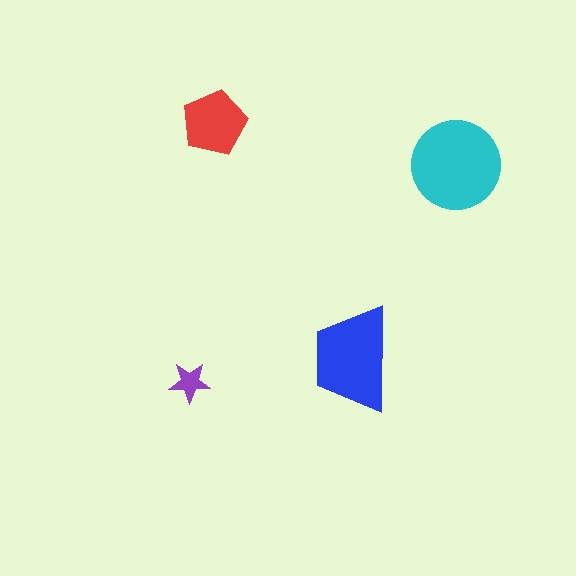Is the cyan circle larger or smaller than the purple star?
Larger.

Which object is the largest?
The cyan circle.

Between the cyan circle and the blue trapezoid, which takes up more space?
The cyan circle.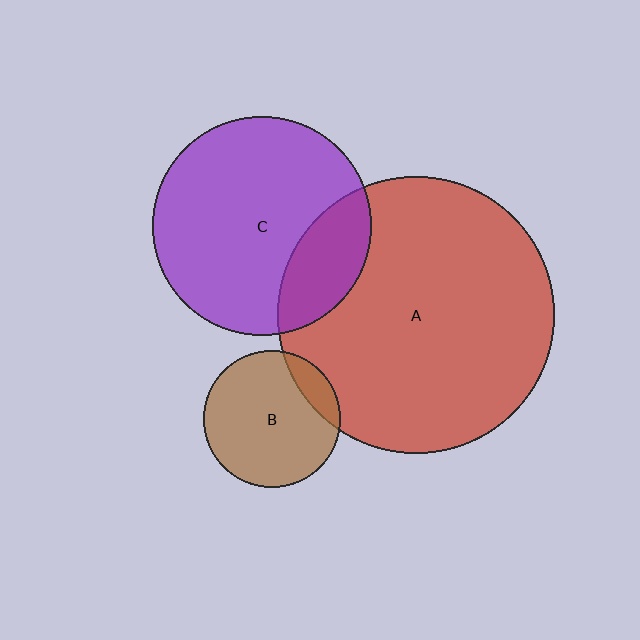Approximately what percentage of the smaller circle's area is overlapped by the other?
Approximately 20%.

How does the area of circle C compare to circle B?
Approximately 2.6 times.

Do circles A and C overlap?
Yes.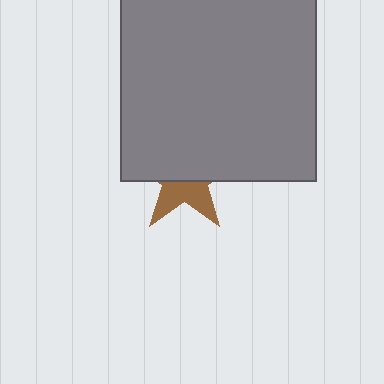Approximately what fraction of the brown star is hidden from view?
Roughly 59% of the brown star is hidden behind the gray square.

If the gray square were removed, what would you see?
You would see the complete brown star.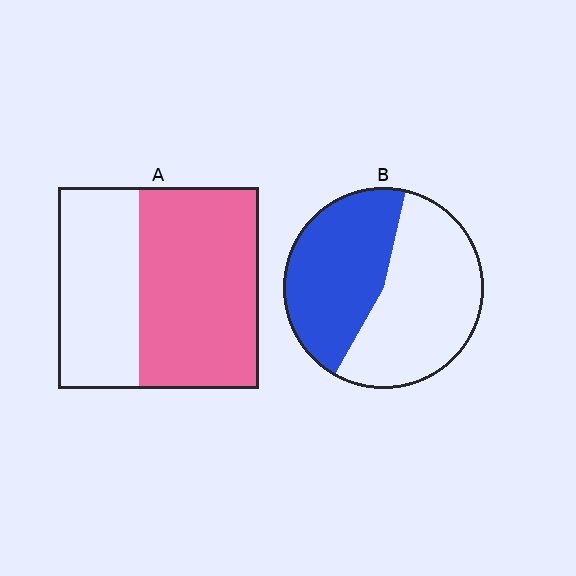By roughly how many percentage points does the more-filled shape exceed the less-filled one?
By roughly 15 percentage points (A over B).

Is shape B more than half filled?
No.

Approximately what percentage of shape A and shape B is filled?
A is approximately 60% and B is approximately 45%.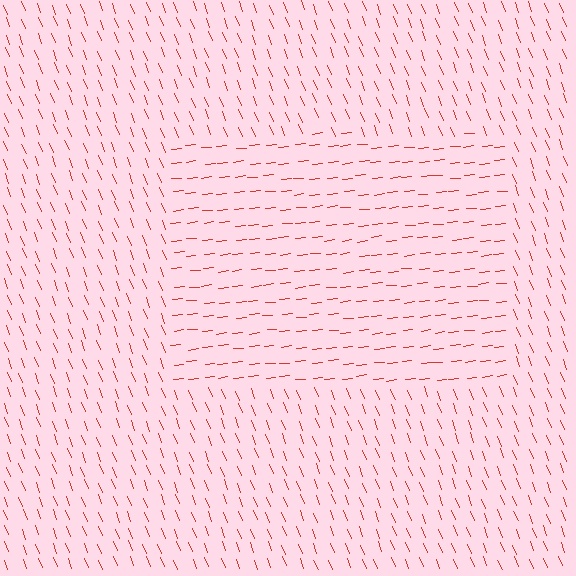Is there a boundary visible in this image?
Yes, there is a texture boundary formed by a change in line orientation.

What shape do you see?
I see a rectangle.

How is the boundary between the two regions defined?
The boundary is defined purely by a change in line orientation (approximately 75 degrees difference). All lines are the same color and thickness.